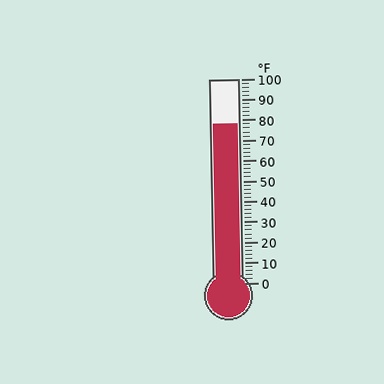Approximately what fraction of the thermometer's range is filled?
The thermometer is filled to approximately 80% of its range.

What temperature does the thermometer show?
The thermometer shows approximately 78°F.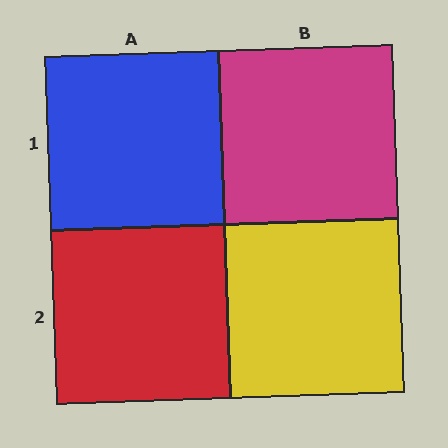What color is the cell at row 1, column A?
Blue.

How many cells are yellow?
1 cell is yellow.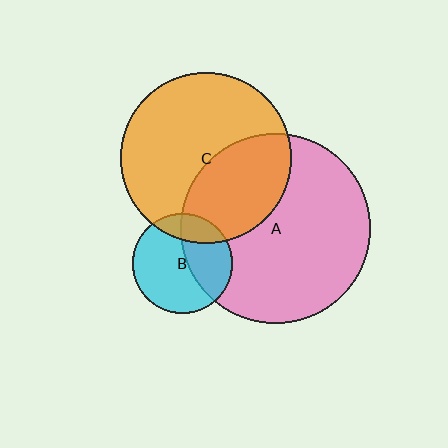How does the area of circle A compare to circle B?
Approximately 3.6 times.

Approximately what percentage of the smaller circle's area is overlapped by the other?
Approximately 40%.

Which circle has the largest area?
Circle A (pink).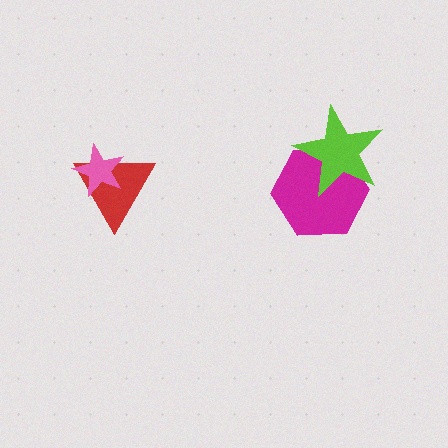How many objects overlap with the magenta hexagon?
1 object overlaps with the magenta hexagon.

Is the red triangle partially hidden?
Yes, it is partially covered by another shape.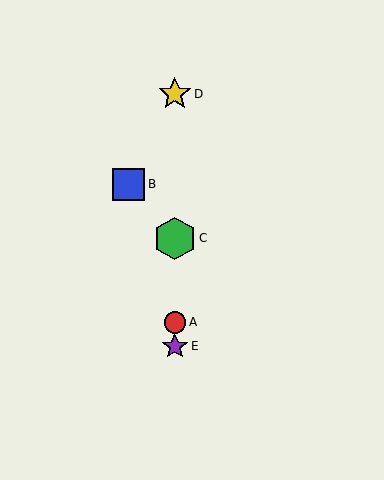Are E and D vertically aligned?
Yes, both are at x≈175.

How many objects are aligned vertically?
4 objects (A, C, D, E) are aligned vertically.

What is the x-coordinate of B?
Object B is at x≈128.